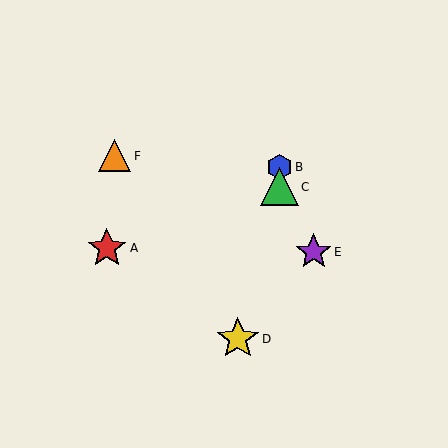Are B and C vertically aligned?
Yes, both are at x≈280.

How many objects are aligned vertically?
2 objects (B, C) are aligned vertically.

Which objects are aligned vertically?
Objects B, C are aligned vertically.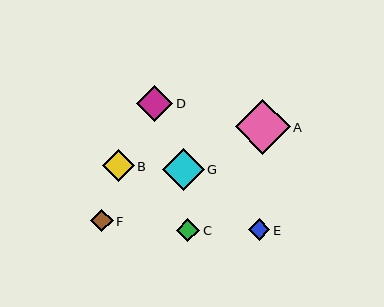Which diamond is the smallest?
Diamond E is the smallest with a size of approximately 21 pixels.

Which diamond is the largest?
Diamond A is the largest with a size of approximately 55 pixels.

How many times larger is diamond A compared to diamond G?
Diamond A is approximately 1.3 times the size of diamond G.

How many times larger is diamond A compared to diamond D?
Diamond A is approximately 1.5 times the size of diamond D.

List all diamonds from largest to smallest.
From largest to smallest: A, G, D, B, C, F, E.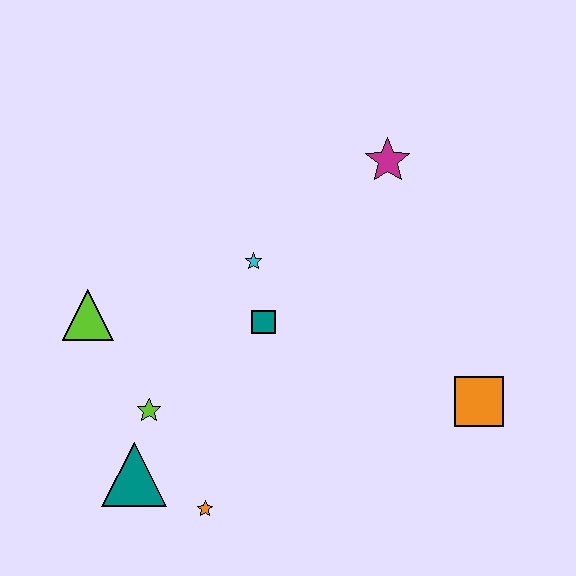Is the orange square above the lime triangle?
No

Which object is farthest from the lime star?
The magenta star is farthest from the lime star.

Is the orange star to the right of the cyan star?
No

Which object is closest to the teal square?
The cyan star is closest to the teal square.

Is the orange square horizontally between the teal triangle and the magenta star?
No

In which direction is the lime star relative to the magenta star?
The lime star is below the magenta star.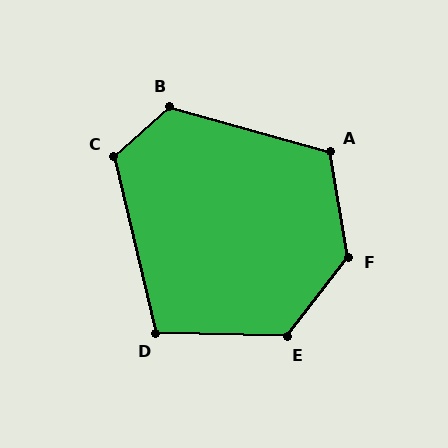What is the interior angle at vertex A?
Approximately 115 degrees (obtuse).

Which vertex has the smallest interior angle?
D, at approximately 105 degrees.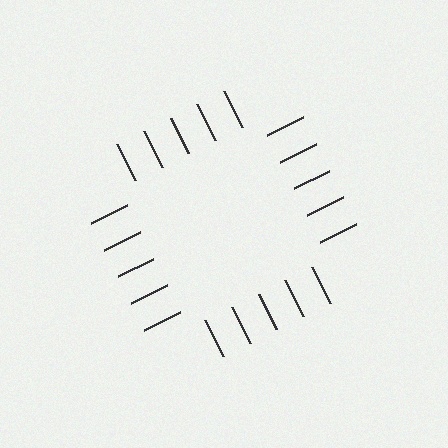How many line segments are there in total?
20 — 5 along each of the 4 edges.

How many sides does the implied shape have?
4 sides — the line-ends trace a square.